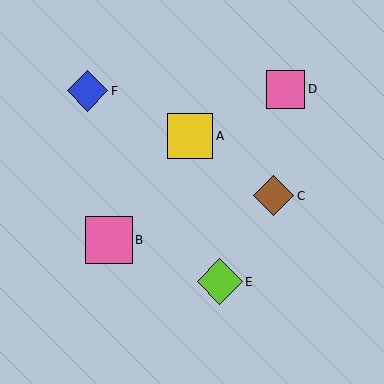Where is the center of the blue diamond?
The center of the blue diamond is at (88, 91).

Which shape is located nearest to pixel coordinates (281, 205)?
The brown diamond (labeled C) at (274, 196) is nearest to that location.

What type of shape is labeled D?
Shape D is a pink square.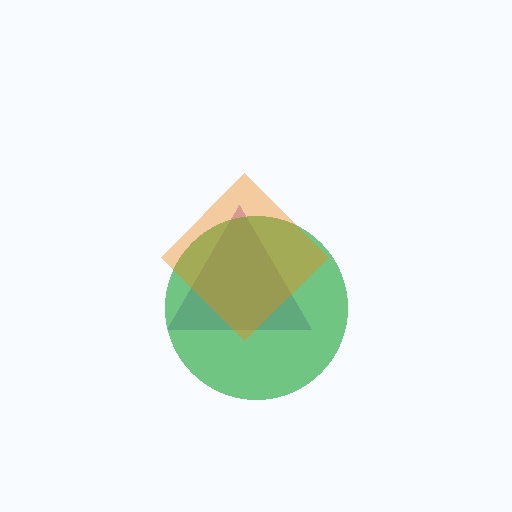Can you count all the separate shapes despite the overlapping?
Yes, there are 3 separate shapes.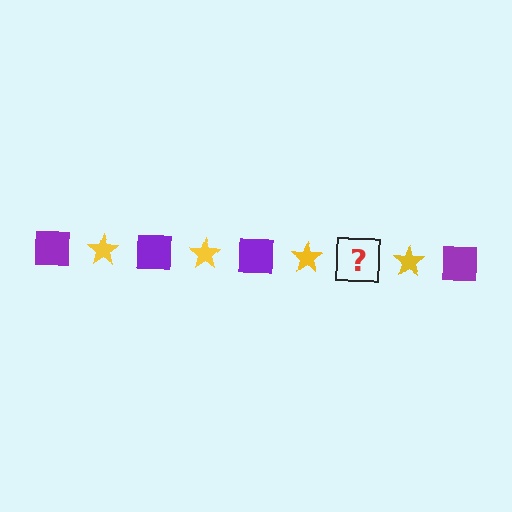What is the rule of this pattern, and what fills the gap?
The rule is that the pattern alternates between purple square and yellow star. The gap should be filled with a purple square.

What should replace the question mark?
The question mark should be replaced with a purple square.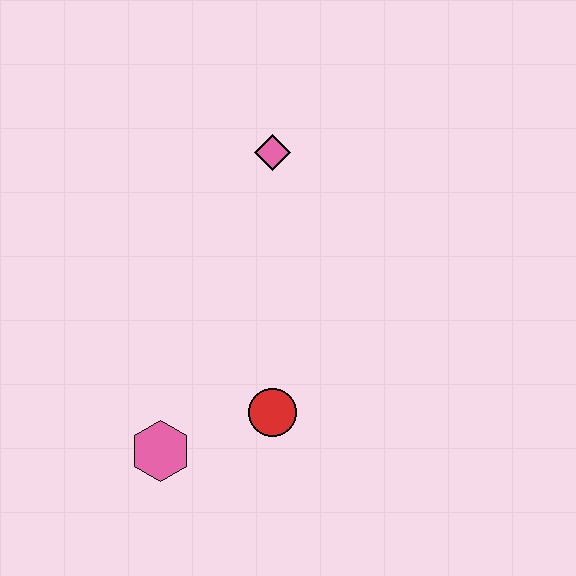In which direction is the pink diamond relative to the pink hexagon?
The pink diamond is above the pink hexagon.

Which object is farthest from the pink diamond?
The pink hexagon is farthest from the pink diamond.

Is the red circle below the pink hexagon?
No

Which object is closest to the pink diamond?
The red circle is closest to the pink diamond.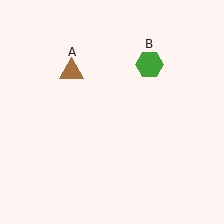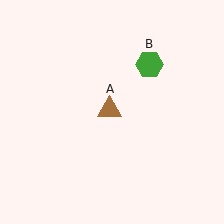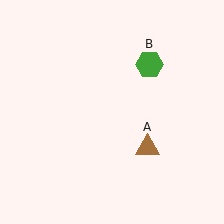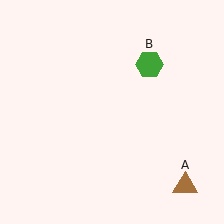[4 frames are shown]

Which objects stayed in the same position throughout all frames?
Green hexagon (object B) remained stationary.